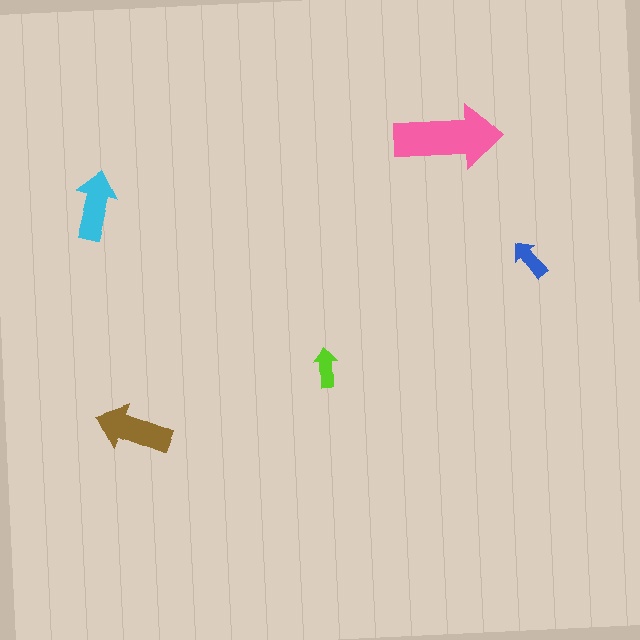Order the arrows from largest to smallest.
the pink one, the brown one, the cyan one, the blue one, the lime one.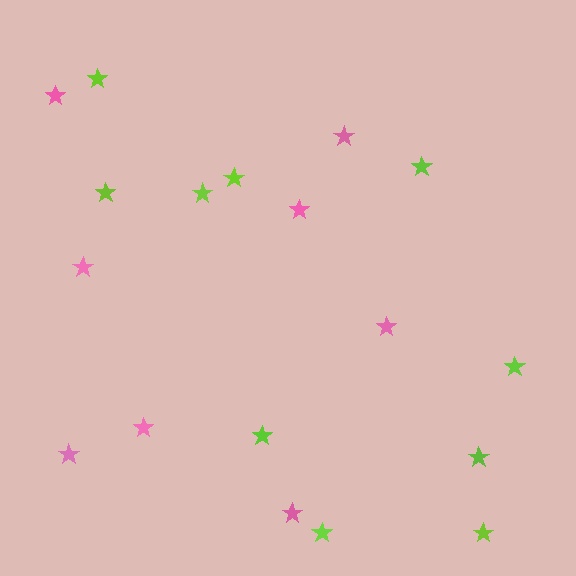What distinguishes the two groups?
There are 2 groups: one group of lime stars (10) and one group of pink stars (8).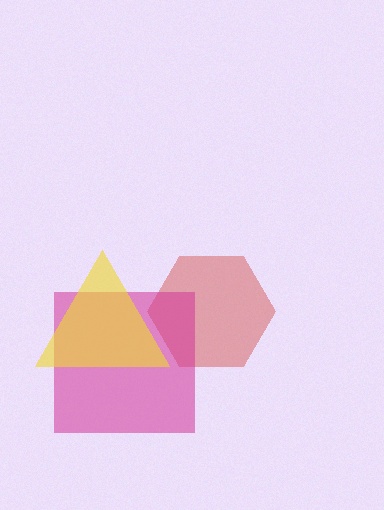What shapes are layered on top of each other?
The layered shapes are: a red hexagon, a magenta square, a yellow triangle.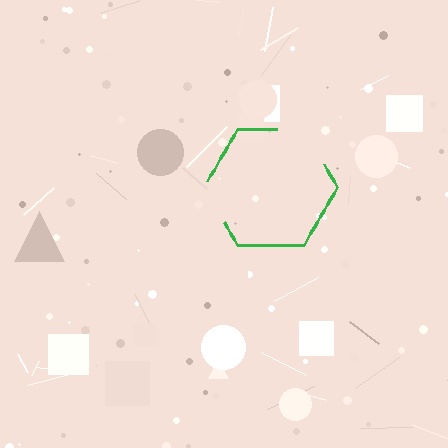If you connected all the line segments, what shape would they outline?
They would outline a hexagon.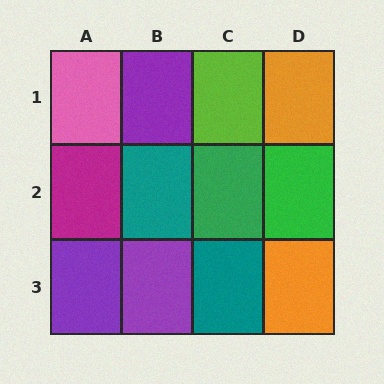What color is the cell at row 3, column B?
Purple.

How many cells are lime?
1 cell is lime.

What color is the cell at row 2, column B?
Teal.